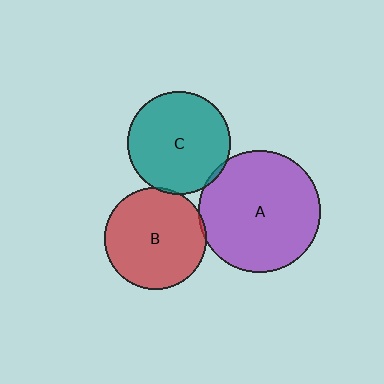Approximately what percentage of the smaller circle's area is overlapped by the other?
Approximately 5%.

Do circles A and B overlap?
Yes.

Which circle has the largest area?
Circle A (purple).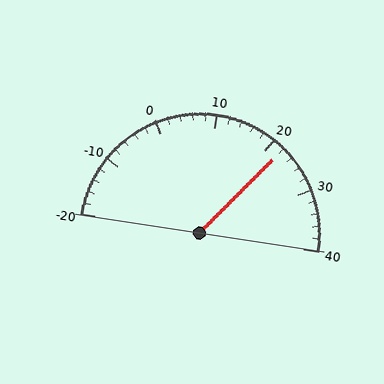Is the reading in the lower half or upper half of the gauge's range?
The reading is in the upper half of the range (-20 to 40).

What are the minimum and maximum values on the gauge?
The gauge ranges from -20 to 40.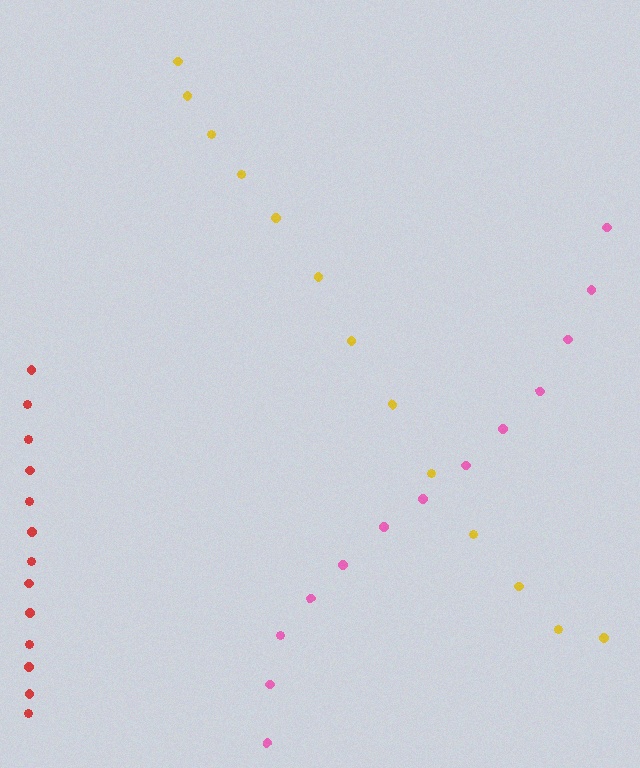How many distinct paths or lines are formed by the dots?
There are 3 distinct paths.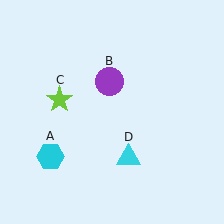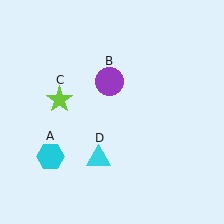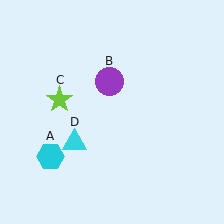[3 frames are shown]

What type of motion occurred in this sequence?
The cyan triangle (object D) rotated clockwise around the center of the scene.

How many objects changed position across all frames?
1 object changed position: cyan triangle (object D).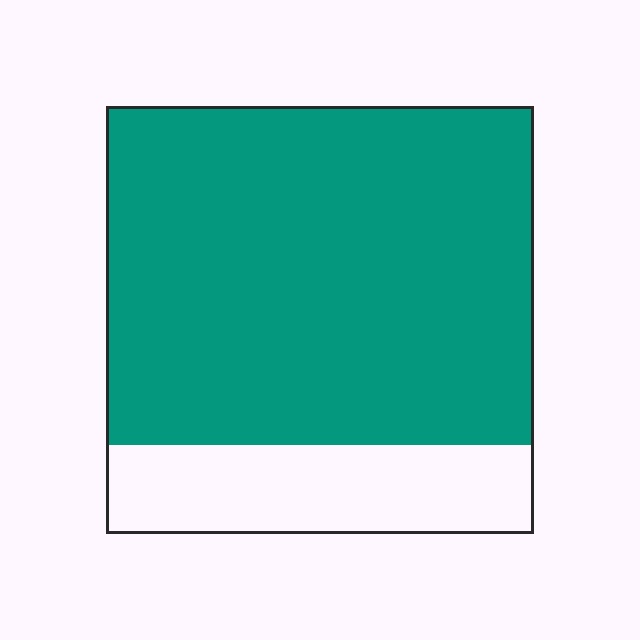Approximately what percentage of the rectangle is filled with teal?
Approximately 80%.